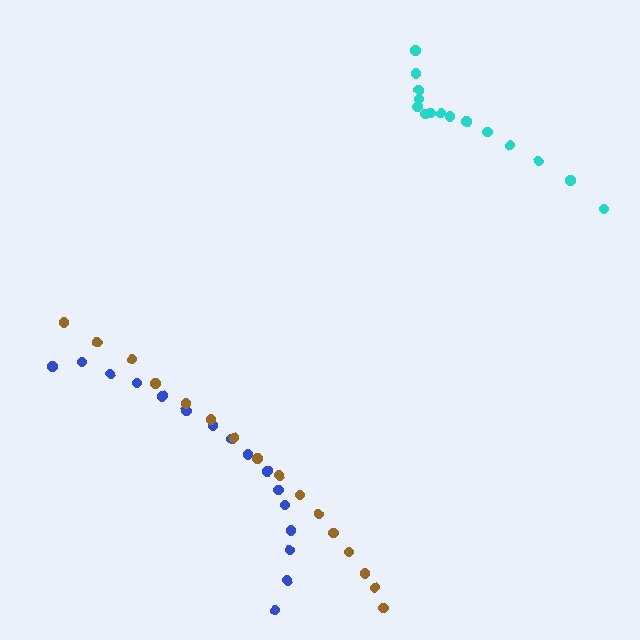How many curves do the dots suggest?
There are 3 distinct paths.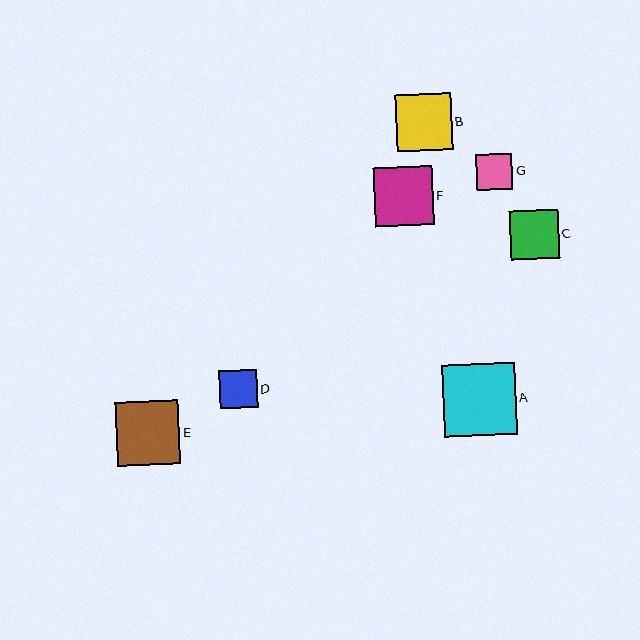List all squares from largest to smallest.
From largest to smallest: A, E, F, B, C, D, G.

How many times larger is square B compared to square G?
Square B is approximately 1.6 times the size of square G.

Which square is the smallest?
Square G is the smallest with a size of approximately 36 pixels.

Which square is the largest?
Square A is the largest with a size of approximately 72 pixels.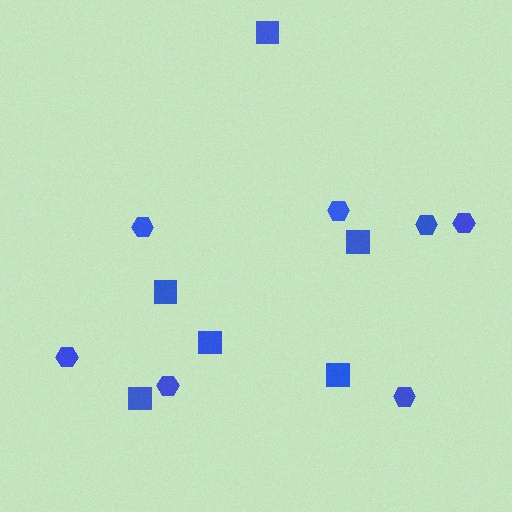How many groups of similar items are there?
There are 2 groups: one group of hexagons (7) and one group of squares (6).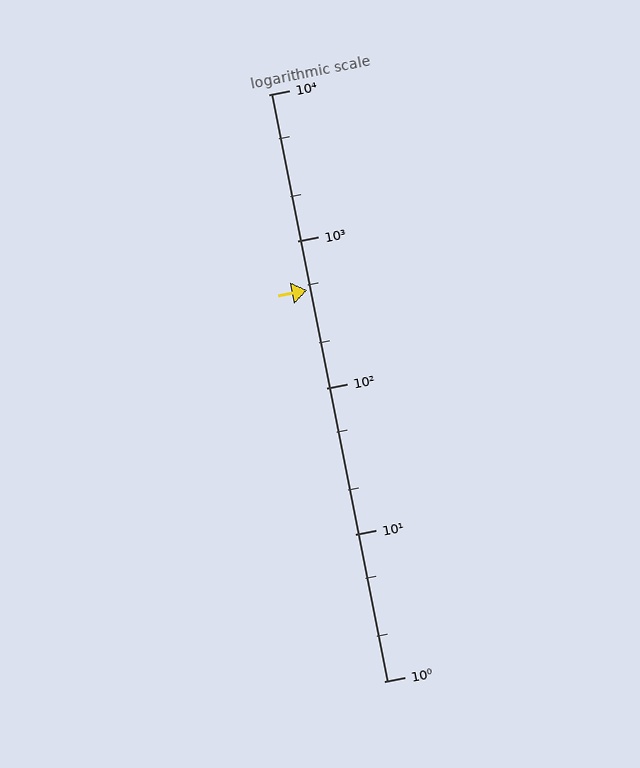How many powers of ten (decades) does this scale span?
The scale spans 4 decades, from 1 to 10000.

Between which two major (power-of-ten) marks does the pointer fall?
The pointer is between 100 and 1000.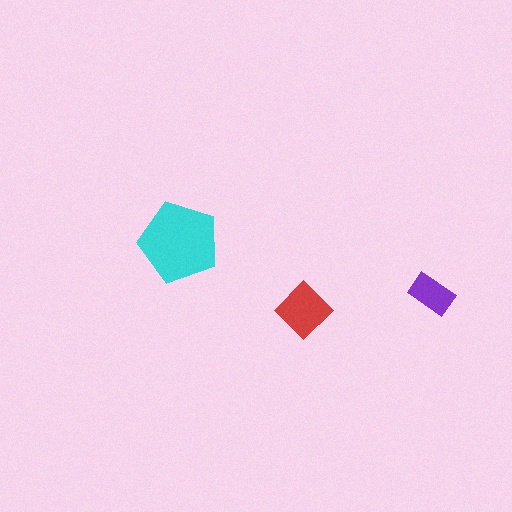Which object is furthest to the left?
The cyan pentagon is leftmost.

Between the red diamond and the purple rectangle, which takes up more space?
The red diamond.